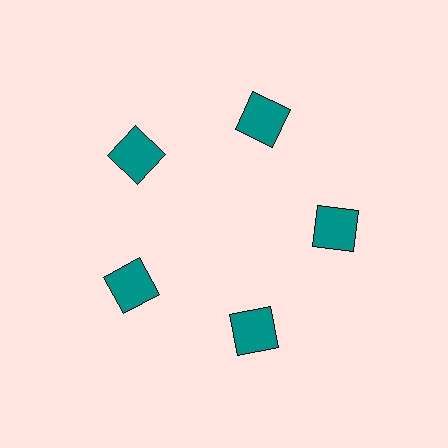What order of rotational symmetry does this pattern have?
This pattern has 5-fold rotational symmetry.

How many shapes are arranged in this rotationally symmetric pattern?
There are 5 shapes, arranged in 5 groups of 1.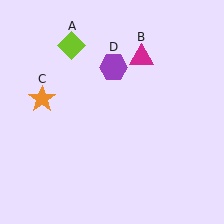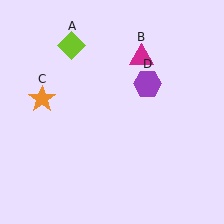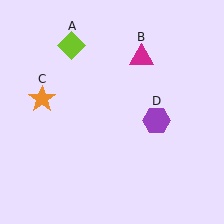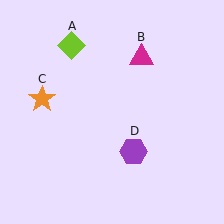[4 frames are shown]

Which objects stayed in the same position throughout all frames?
Lime diamond (object A) and magenta triangle (object B) and orange star (object C) remained stationary.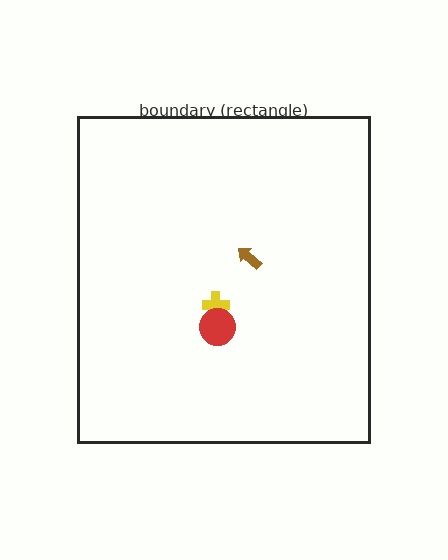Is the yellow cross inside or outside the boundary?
Inside.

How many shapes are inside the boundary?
3 inside, 0 outside.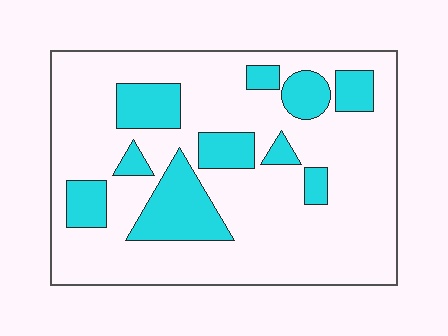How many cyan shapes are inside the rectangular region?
10.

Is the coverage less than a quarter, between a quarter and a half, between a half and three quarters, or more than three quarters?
Less than a quarter.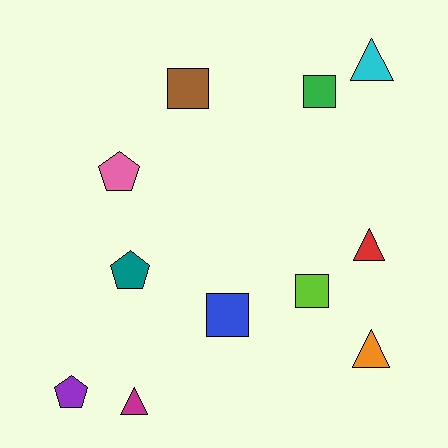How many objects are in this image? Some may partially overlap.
There are 11 objects.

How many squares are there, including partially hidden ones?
There are 4 squares.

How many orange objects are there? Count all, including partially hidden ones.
There is 1 orange object.